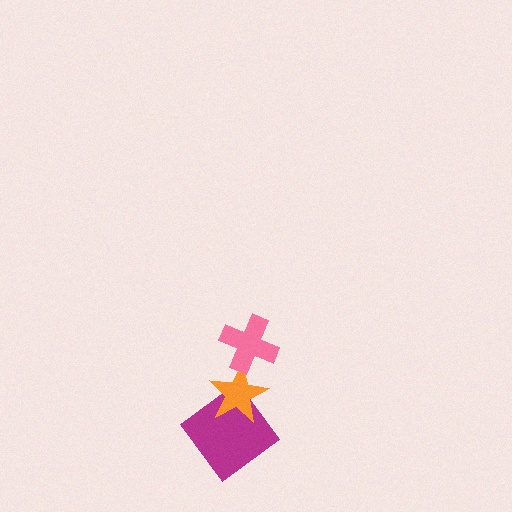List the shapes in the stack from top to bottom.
From top to bottom: the pink cross, the orange star, the magenta diamond.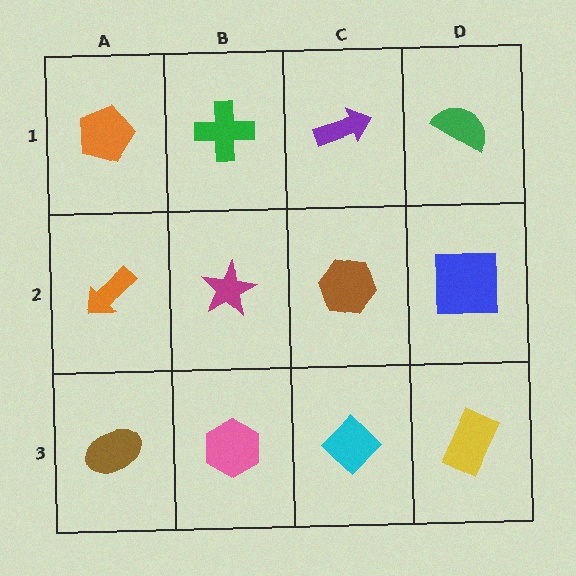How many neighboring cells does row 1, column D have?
2.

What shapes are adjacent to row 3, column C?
A brown hexagon (row 2, column C), a pink hexagon (row 3, column B), a yellow rectangle (row 3, column D).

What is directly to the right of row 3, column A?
A pink hexagon.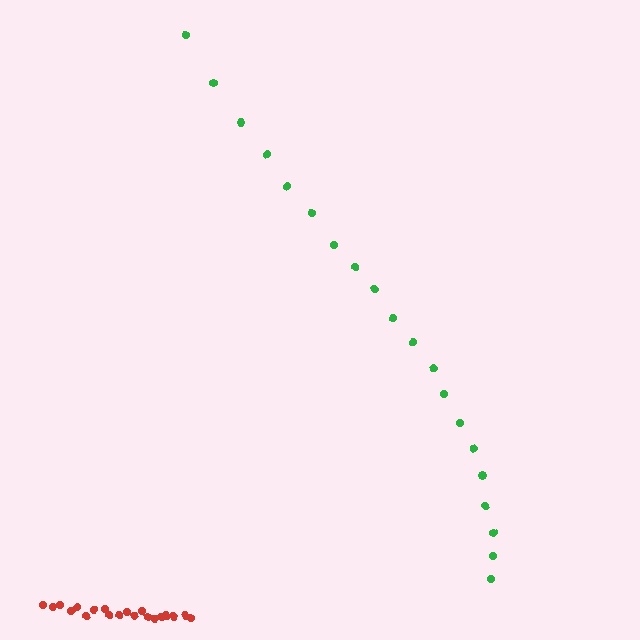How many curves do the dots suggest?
There are 2 distinct paths.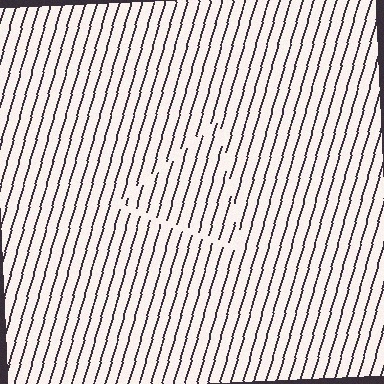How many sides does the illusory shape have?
3 sides — the line-ends trace a triangle.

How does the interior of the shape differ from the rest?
The interior of the shape contains the same grating, shifted by half a period — the contour is defined by the phase discontinuity where line-ends from the inner and outer gratings abut.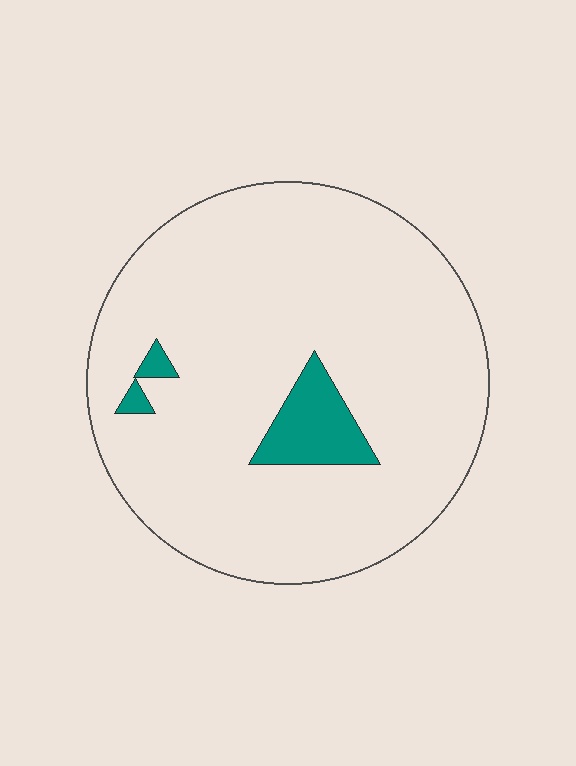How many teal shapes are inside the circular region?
3.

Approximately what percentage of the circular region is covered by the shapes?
Approximately 5%.